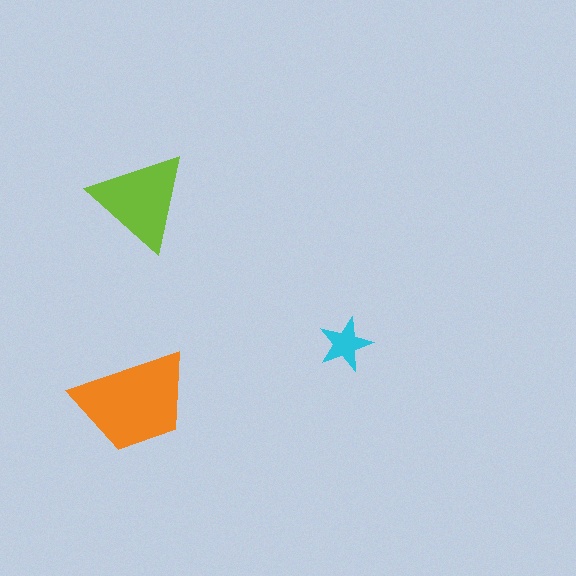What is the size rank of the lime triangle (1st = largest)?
2nd.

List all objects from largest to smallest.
The orange trapezoid, the lime triangle, the cyan star.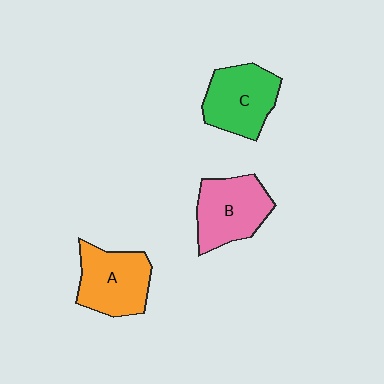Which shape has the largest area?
Shape B (pink).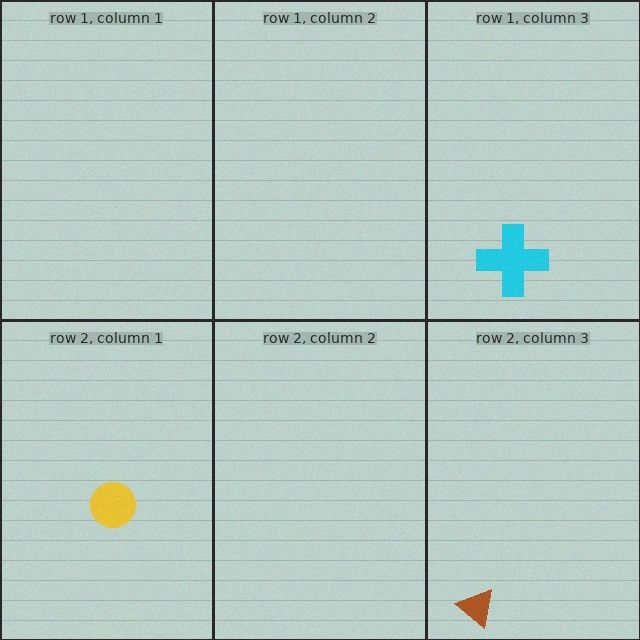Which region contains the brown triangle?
The row 2, column 3 region.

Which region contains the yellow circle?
The row 2, column 1 region.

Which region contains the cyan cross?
The row 1, column 3 region.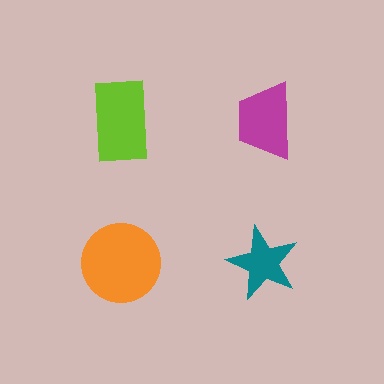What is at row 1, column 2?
A magenta trapezoid.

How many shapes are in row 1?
2 shapes.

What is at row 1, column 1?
A lime rectangle.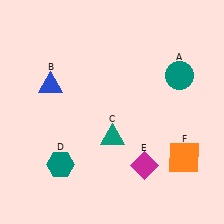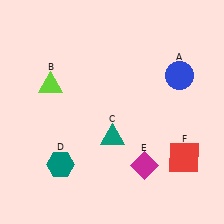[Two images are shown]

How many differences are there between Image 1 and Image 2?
There are 3 differences between the two images.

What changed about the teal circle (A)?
In Image 1, A is teal. In Image 2, it changed to blue.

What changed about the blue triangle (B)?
In Image 1, B is blue. In Image 2, it changed to lime.